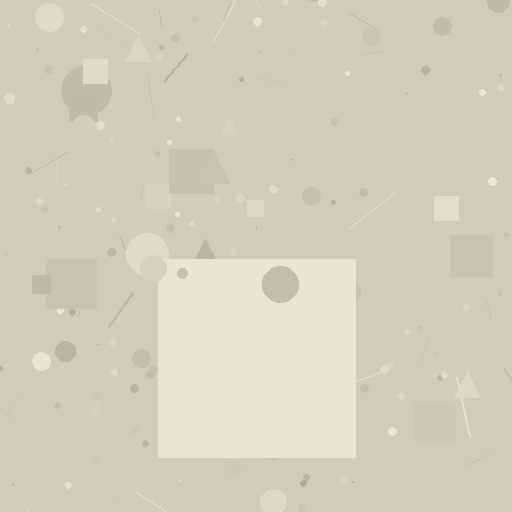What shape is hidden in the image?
A square is hidden in the image.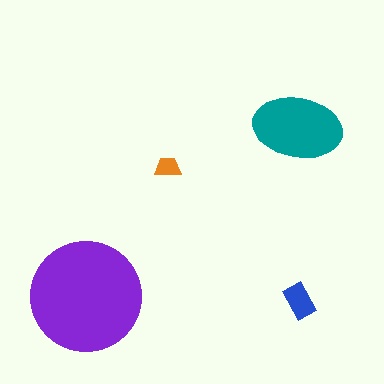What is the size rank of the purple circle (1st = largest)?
1st.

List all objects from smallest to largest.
The orange trapezoid, the blue rectangle, the teal ellipse, the purple circle.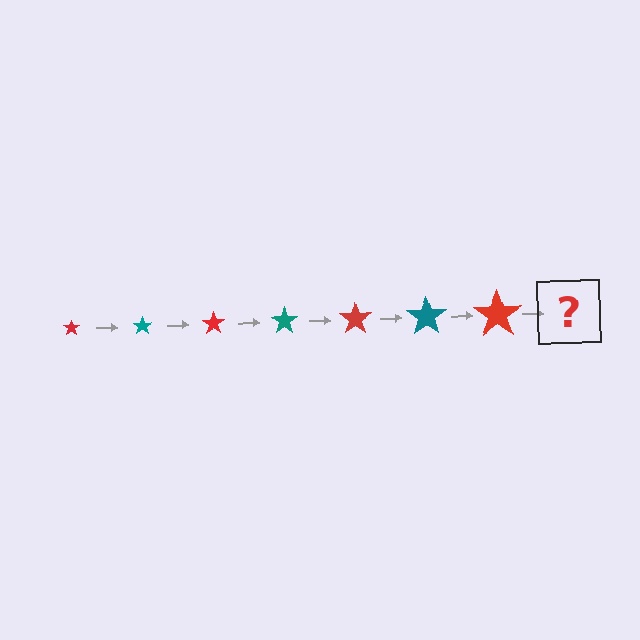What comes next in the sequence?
The next element should be a teal star, larger than the previous one.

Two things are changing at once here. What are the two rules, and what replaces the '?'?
The two rules are that the star grows larger each step and the color cycles through red and teal. The '?' should be a teal star, larger than the previous one.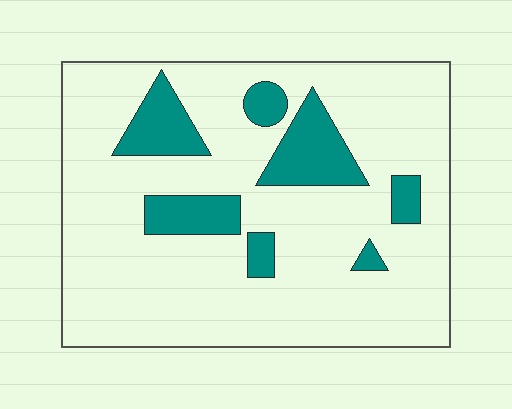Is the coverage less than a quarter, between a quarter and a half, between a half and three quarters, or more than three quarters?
Less than a quarter.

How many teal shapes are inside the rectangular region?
7.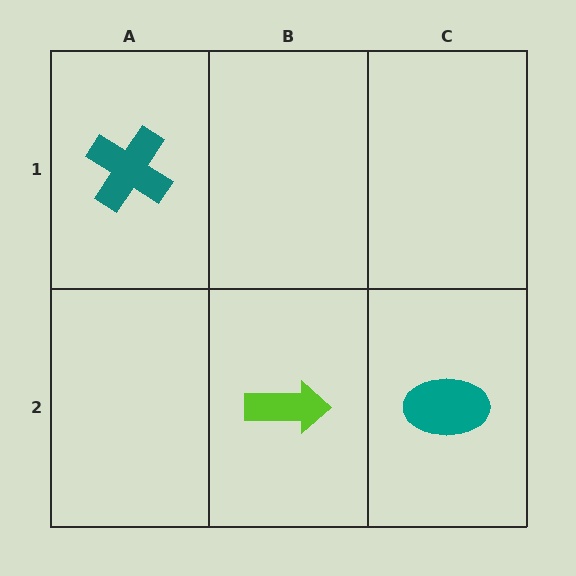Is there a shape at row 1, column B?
No, that cell is empty.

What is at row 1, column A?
A teal cross.